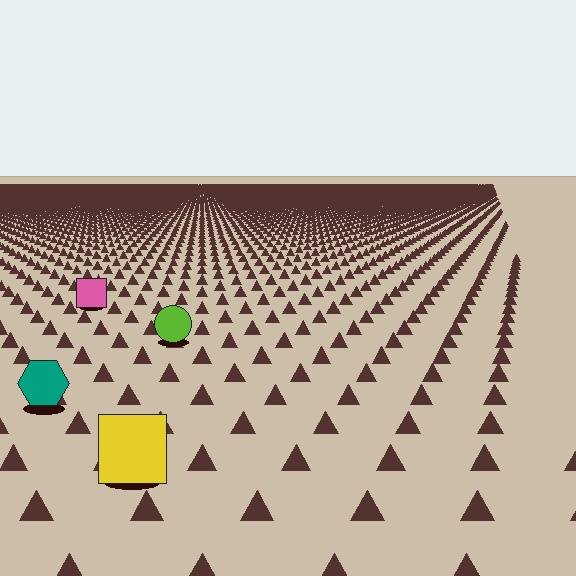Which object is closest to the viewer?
The yellow square is closest. The texture marks near it are larger and more spread out.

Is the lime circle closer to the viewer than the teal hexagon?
No. The teal hexagon is closer — you can tell from the texture gradient: the ground texture is coarser near it.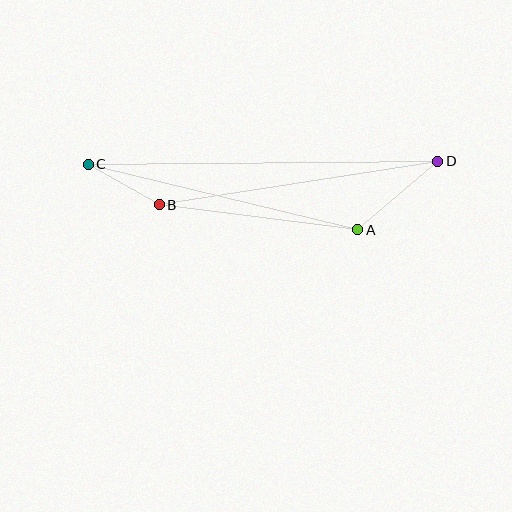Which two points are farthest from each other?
Points C and D are farthest from each other.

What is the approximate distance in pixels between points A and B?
The distance between A and B is approximately 200 pixels.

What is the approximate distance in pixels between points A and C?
The distance between A and C is approximately 277 pixels.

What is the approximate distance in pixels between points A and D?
The distance between A and D is approximately 105 pixels.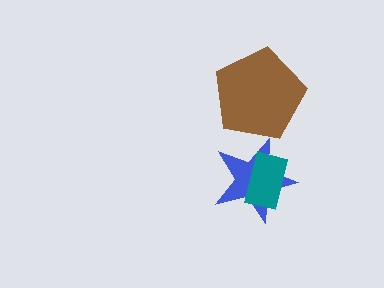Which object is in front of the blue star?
The teal rectangle is in front of the blue star.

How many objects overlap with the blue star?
1 object overlaps with the blue star.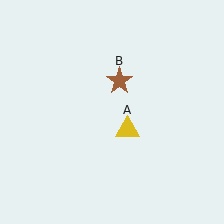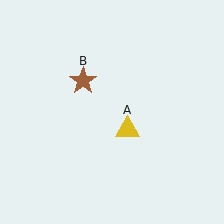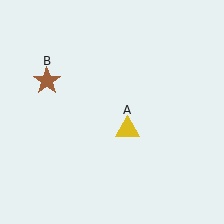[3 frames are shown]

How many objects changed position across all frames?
1 object changed position: brown star (object B).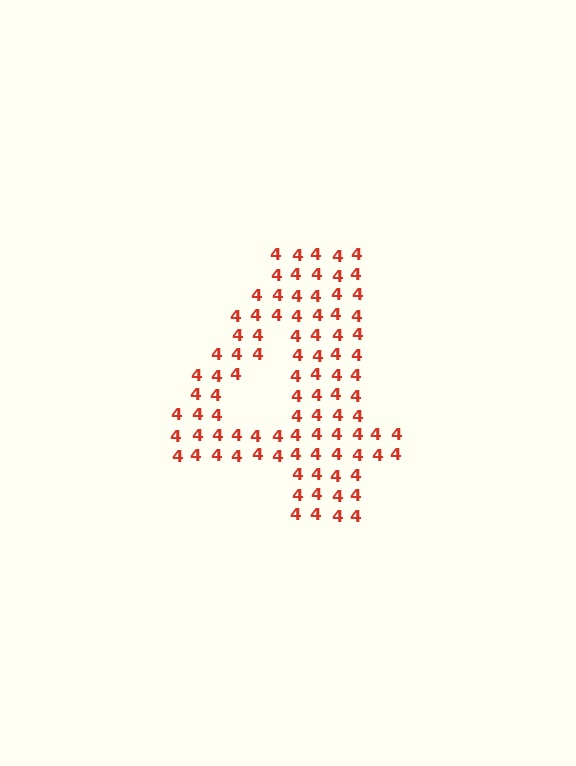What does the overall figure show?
The overall figure shows the digit 4.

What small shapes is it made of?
It is made of small digit 4's.